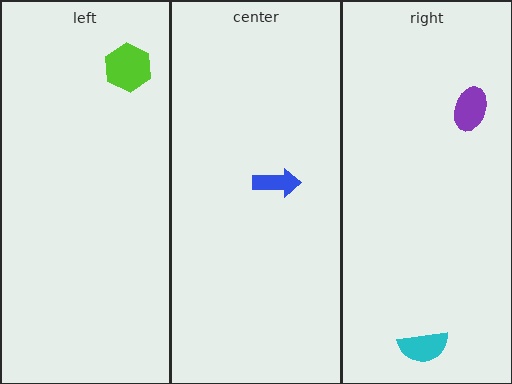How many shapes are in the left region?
1.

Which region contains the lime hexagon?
The left region.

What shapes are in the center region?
The blue arrow.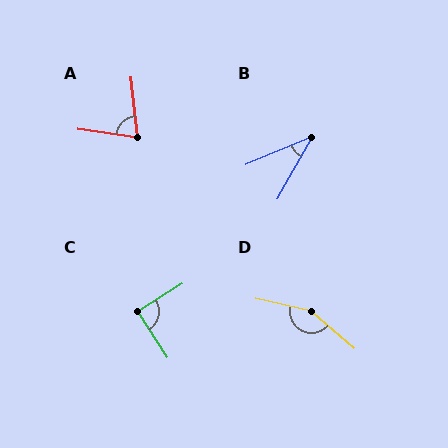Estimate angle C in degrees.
Approximately 89 degrees.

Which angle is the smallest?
B, at approximately 38 degrees.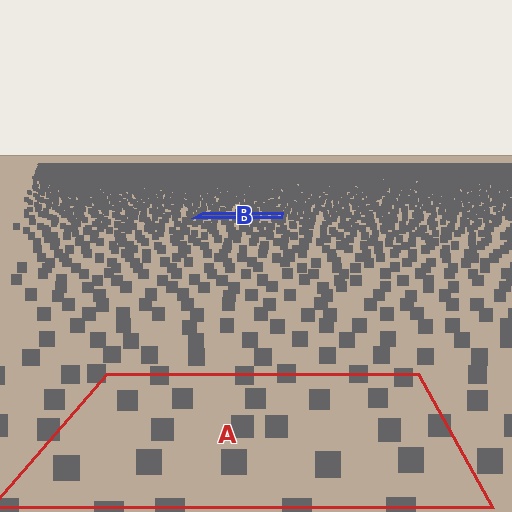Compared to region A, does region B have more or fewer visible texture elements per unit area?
Region B has more texture elements per unit area — they are packed more densely because it is farther away.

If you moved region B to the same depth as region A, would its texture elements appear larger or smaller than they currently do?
They would appear larger. At a closer depth, the same texture elements are projected at a bigger on-screen size.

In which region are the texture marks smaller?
The texture marks are smaller in region B, because it is farther away.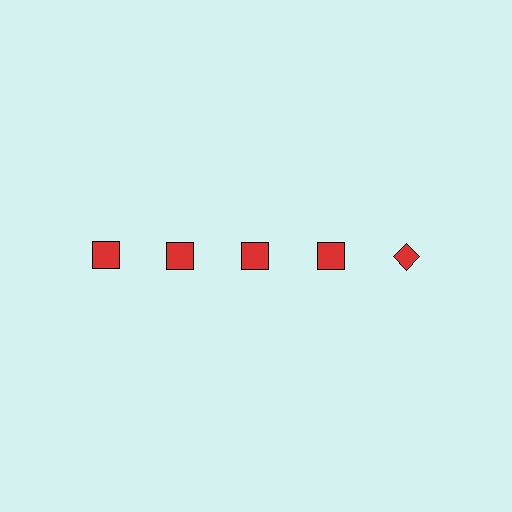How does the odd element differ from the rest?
It has a different shape: diamond instead of square.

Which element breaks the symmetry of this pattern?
The red diamond in the top row, rightmost column breaks the symmetry. All other shapes are red squares.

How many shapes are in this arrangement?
There are 5 shapes arranged in a grid pattern.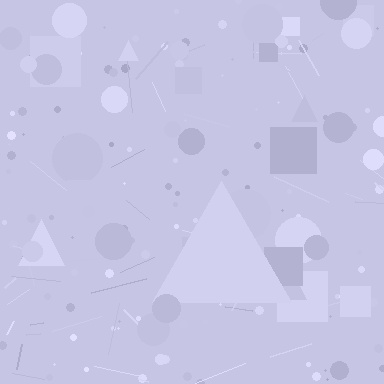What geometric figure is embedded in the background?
A triangle is embedded in the background.